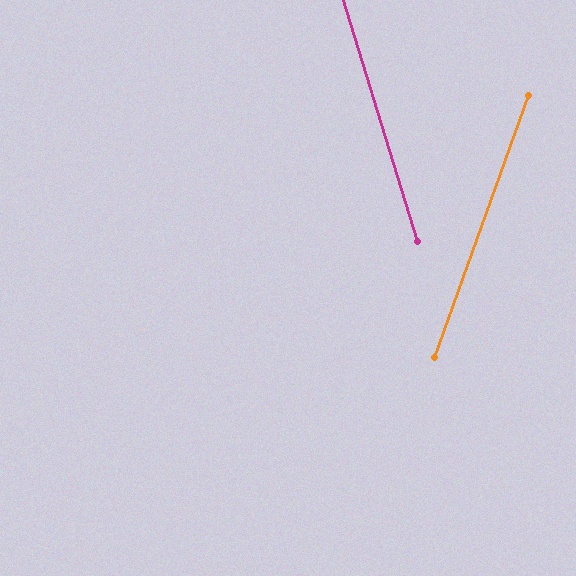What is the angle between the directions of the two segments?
Approximately 37 degrees.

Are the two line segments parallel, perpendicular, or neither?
Neither parallel nor perpendicular — they differ by about 37°.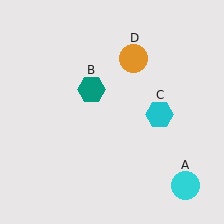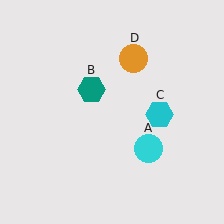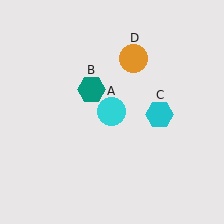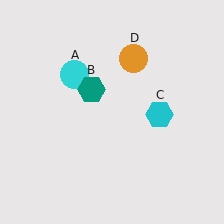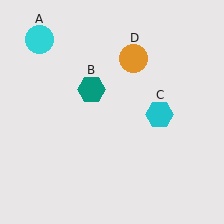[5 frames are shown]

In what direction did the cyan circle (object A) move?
The cyan circle (object A) moved up and to the left.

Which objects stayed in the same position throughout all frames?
Teal hexagon (object B) and cyan hexagon (object C) and orange circle (object D) remained stationary.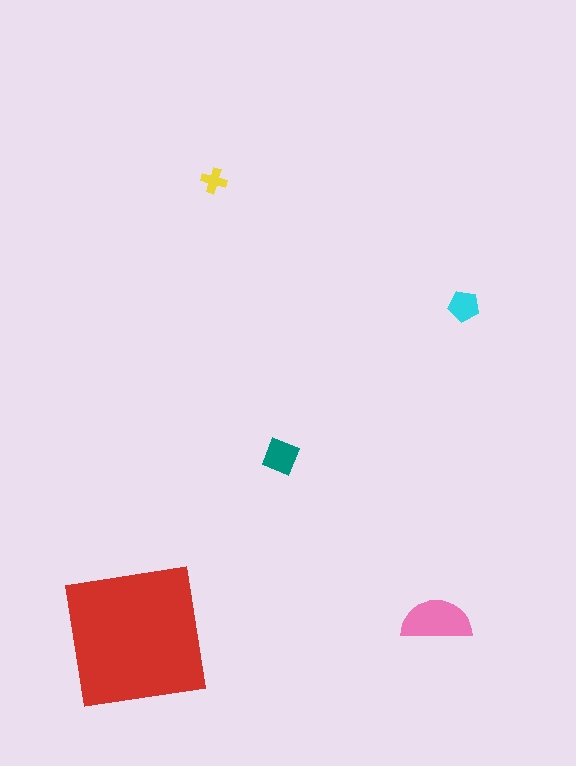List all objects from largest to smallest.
The red square, the pink semicircle, the teal diamond, the cyan pentagon, the yellow cross.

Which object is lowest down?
The red square is bottommost.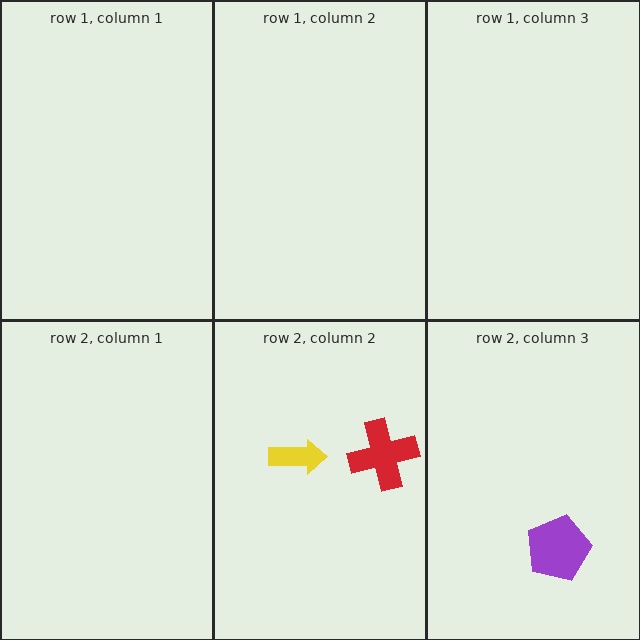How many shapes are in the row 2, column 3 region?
1.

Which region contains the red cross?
The row 2, column 2 region.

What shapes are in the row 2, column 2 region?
The red cross, the yellow arrow.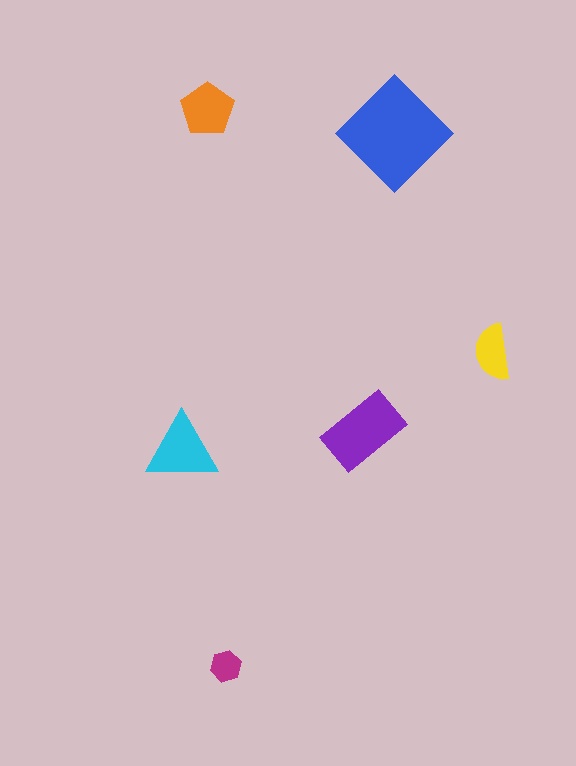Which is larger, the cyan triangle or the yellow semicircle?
The cyan triangle.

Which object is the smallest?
The magenta hexagon.